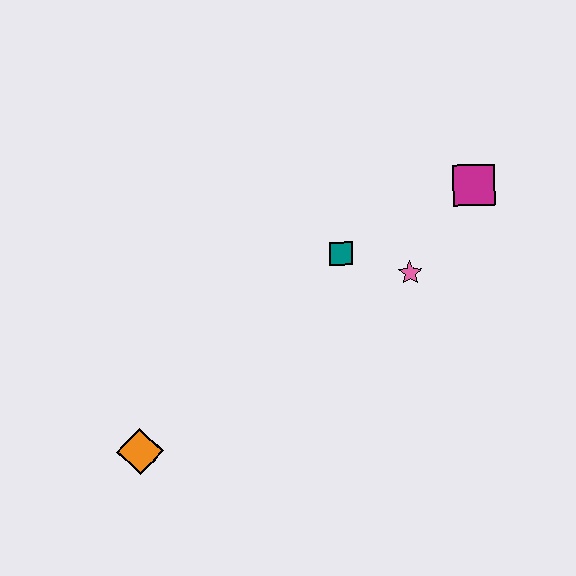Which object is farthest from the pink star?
The orange diamond is farthest from the pink star.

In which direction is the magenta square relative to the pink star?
The magenta square is above the pink star.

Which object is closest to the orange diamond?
The teal square is closest to the orange diamond.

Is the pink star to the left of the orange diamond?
No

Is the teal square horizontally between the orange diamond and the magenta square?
Yes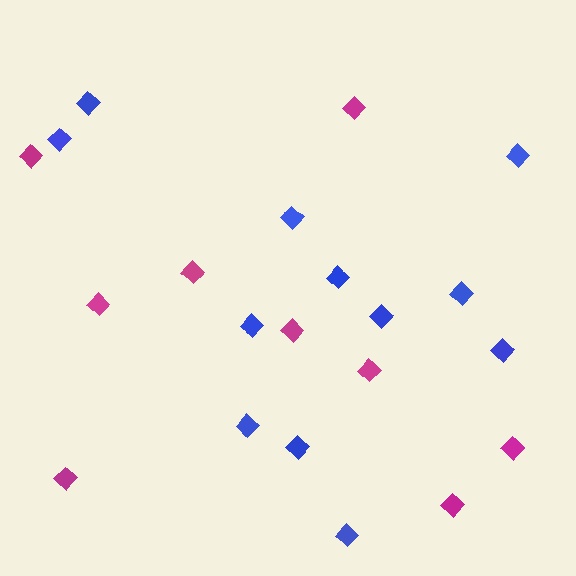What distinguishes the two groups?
There are 2 groups: one group of blue diamonds (12) and one group of magenta diamonds (9).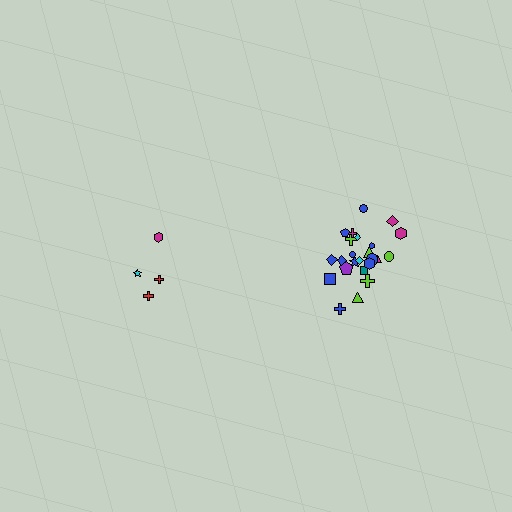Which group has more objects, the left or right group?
The right group.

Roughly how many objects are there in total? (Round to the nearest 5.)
Roughly 30 objects in total.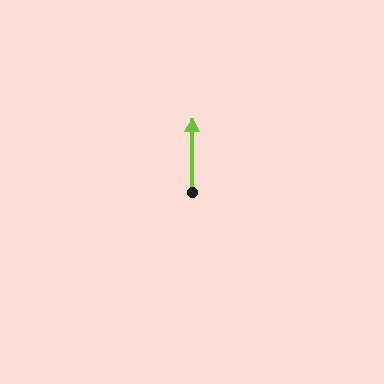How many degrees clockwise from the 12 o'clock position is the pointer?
Approximately 0 degrees.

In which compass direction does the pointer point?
North.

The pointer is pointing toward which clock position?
Roughly 12 o'clock.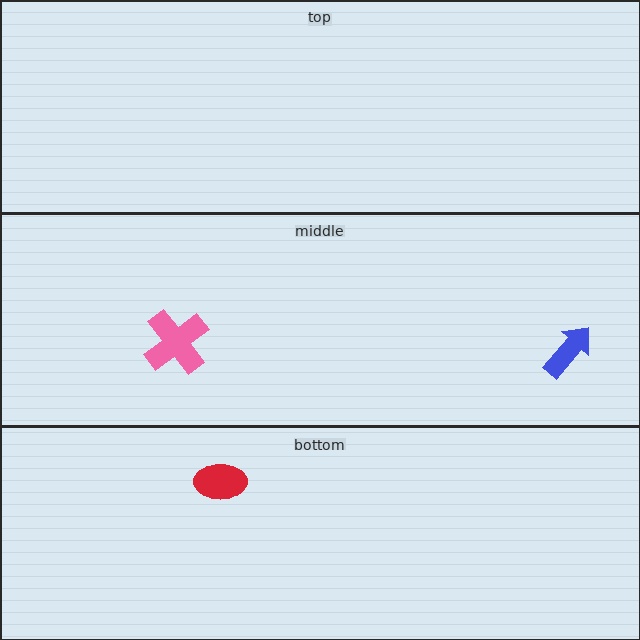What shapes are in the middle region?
The pink cross, the blue arrow.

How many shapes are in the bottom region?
1.